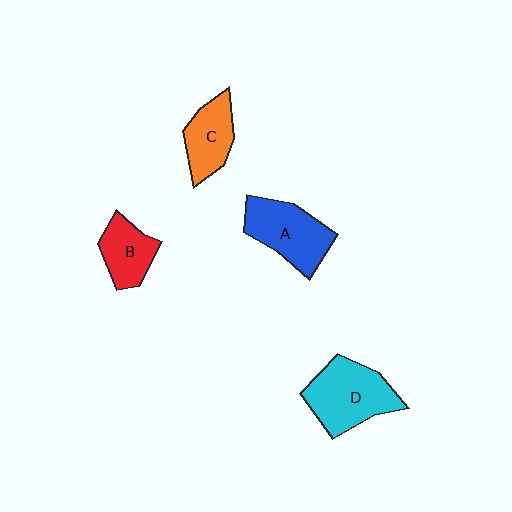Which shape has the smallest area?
Shape B (red).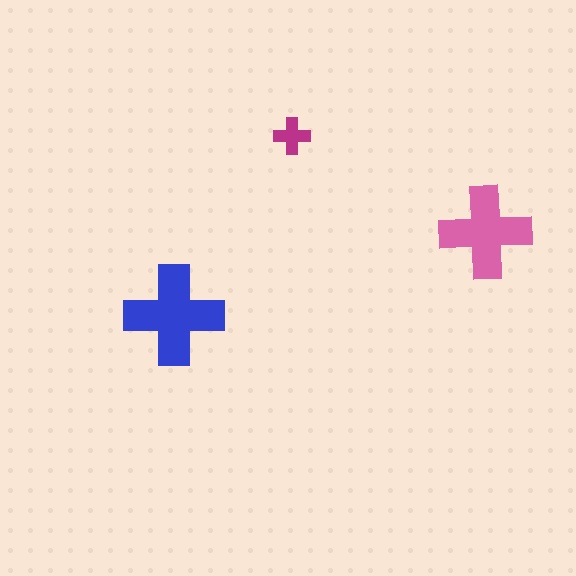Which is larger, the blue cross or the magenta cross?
The blue one.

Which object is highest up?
The magenta cross is topmost.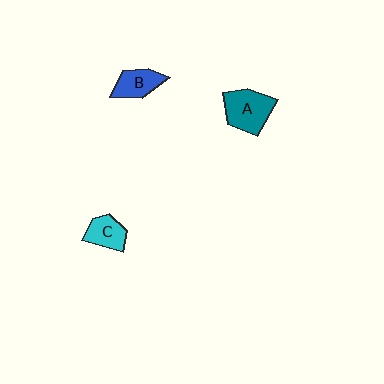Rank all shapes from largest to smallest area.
From largest to smallest: A (teal), B (blue), C (cyan).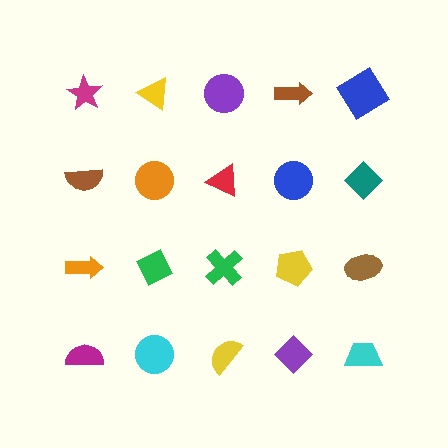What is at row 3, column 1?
An orange arrow.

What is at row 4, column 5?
A cyan trapezoid.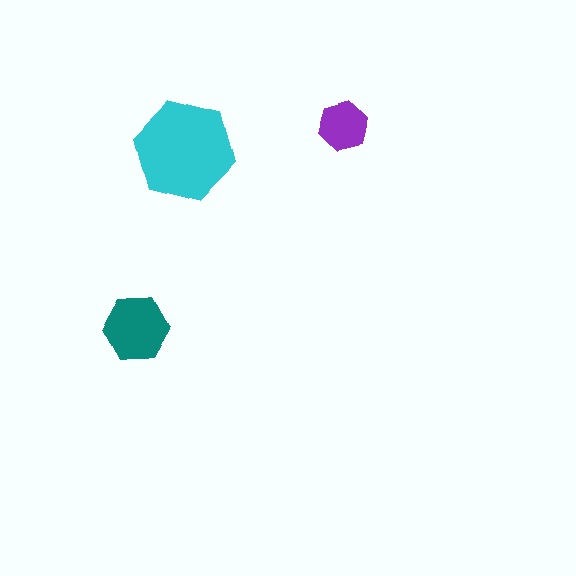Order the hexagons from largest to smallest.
the cyan one, the teal one, the purple one.